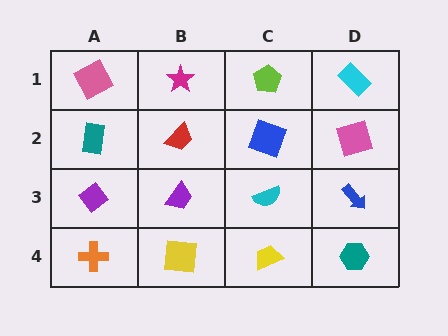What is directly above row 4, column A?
A purple diamond.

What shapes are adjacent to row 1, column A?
A teal rectangle (row 2, column A), a magenta star (row 1, column B).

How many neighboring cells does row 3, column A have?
3.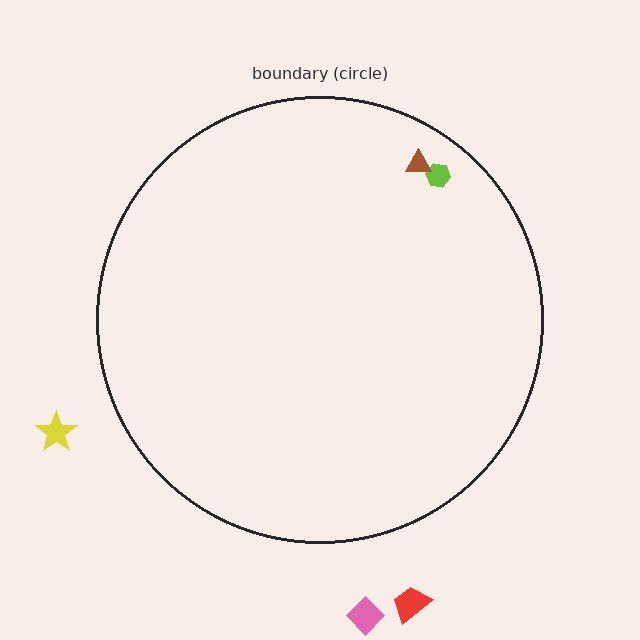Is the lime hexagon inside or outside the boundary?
Inside.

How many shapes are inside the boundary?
2 inside, 3 outside.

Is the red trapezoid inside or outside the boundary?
Outside.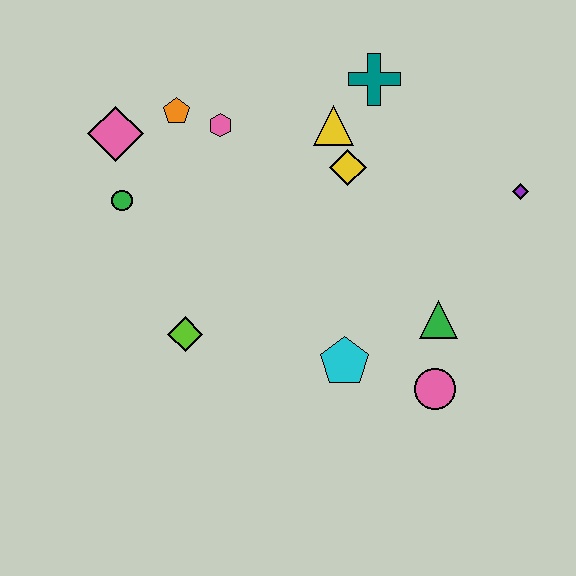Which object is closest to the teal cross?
The yellow triangle is closest to the teal cross.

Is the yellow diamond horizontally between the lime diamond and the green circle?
No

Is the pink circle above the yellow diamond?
No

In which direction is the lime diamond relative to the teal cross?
The lime diamond is below the teal cross.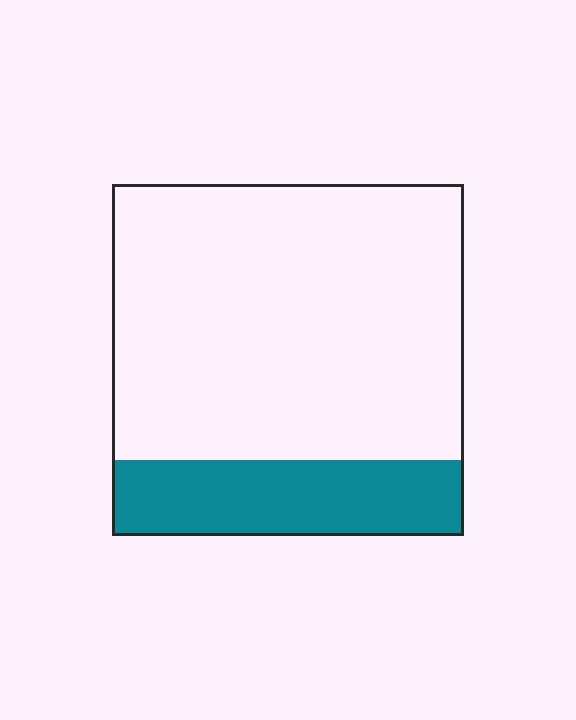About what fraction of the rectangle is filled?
About one fifth (1/5).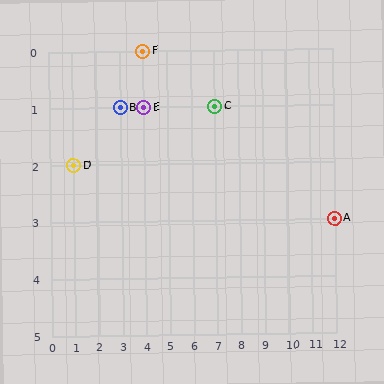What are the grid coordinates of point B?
Point B is at grid coordinates (3, 1).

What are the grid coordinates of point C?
Point C is at grid coordinates (7, 1).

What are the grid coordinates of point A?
Point A is at grid coordinates (12, 3).